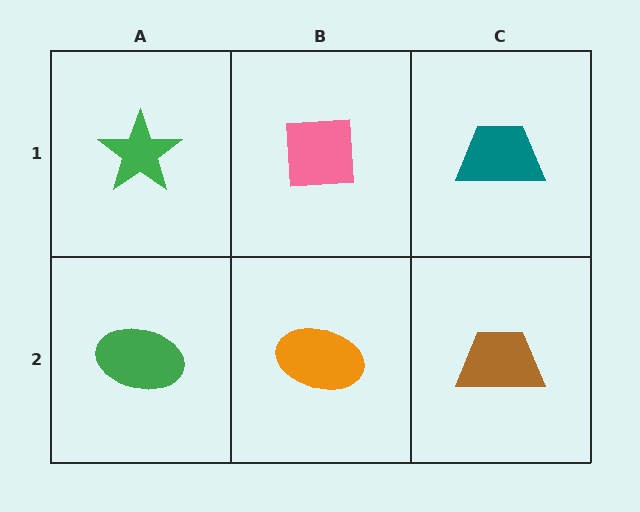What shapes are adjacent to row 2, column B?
A pink square (row 1, column B), a green ellipse (row 2, column A), a brown trapezoid (row 2, column C).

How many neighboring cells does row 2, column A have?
2.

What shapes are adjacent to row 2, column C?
A teal trapezoid (row 1, column C), an orange ellipse (row 2, column B).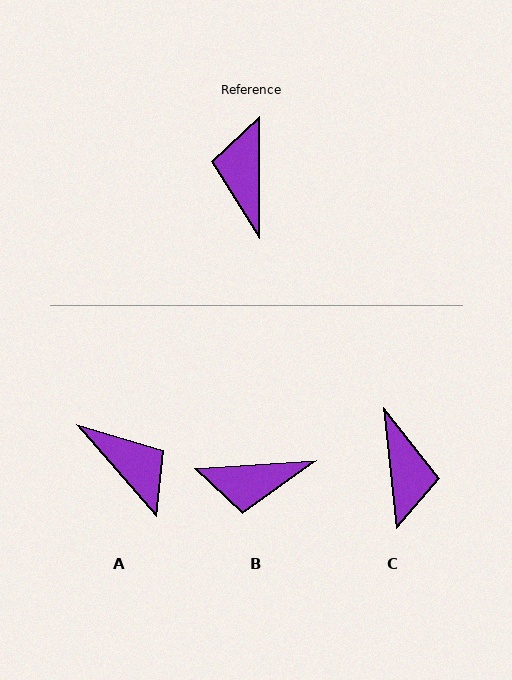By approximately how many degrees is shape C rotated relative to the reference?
Approximately 174 degrees clockwise.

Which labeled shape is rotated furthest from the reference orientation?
C, about 174 degrees away.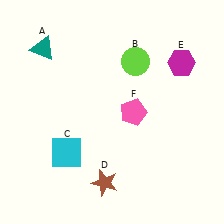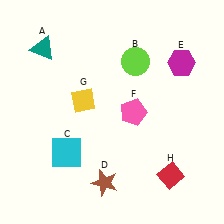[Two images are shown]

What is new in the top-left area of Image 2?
A yellow diamond (G) was added in the top-left area of Image 2.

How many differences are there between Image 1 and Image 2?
There are 2 differences between the two images.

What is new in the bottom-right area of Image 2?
A red diamond (H) was added in the bottom-right area of Image 2.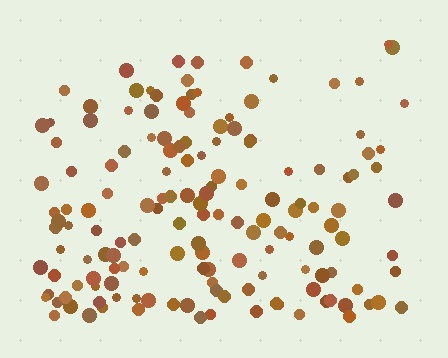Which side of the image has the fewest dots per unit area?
The top.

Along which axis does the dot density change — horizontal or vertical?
Vertical.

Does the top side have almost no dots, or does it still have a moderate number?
Still a moderate number, just noticeably fewer than the bottom.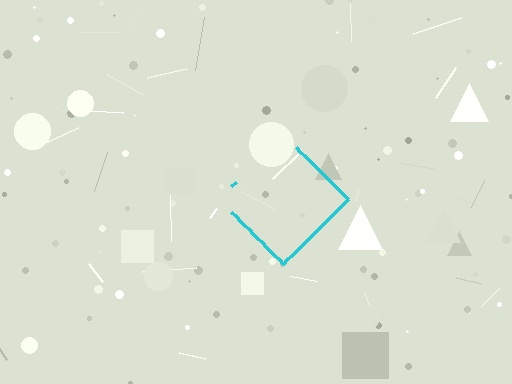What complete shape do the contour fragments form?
The contour fragments form a diamond.